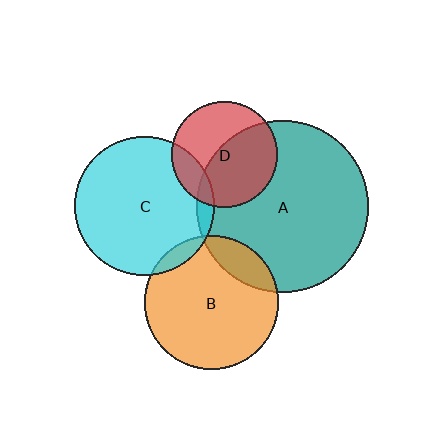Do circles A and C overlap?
Yes.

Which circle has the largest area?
Circle A (teal).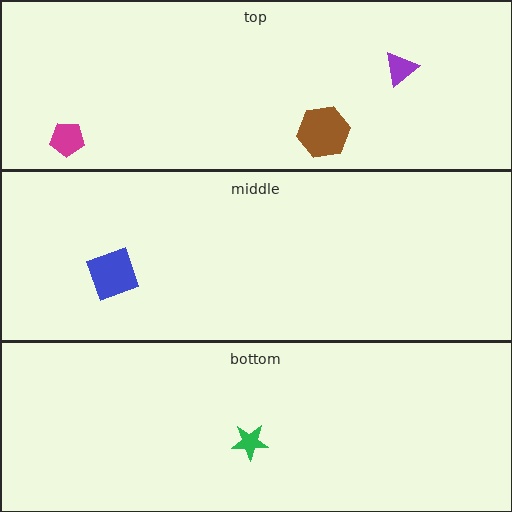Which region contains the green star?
The bottom region.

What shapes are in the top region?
The purple triangle, the magenta pentagon, the brown hexagon.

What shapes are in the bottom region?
The green star.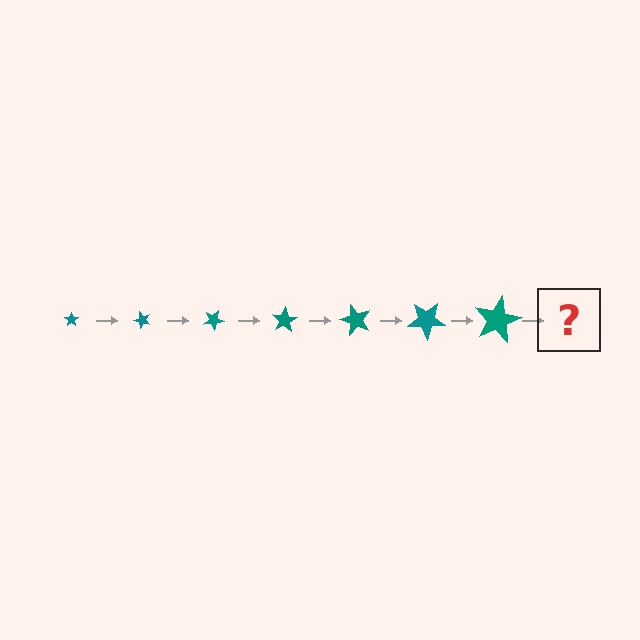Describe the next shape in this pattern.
It should be a star, larger than the previous one and rotated 350 degrees from the start.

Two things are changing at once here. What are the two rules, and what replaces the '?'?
The two rules are that the star grows larger each step and it rotates 50 degrees each step. The '?' should be a star, larger than the previous one and rotated 350 degrees from the start.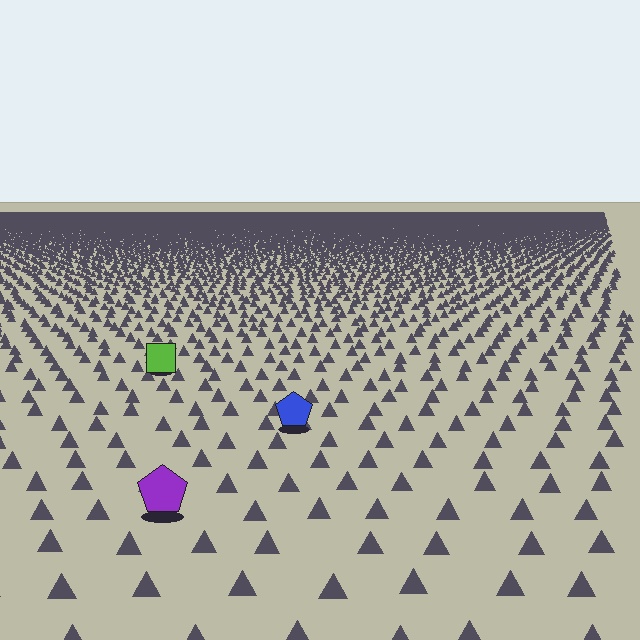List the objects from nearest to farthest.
From nearest to farthest: the purple pentagon, the blue pentagon, the lime square.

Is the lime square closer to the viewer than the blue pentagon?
No. The blue pentagon is closer — you can tell from the texture gradient: the ground texture is coarser near it.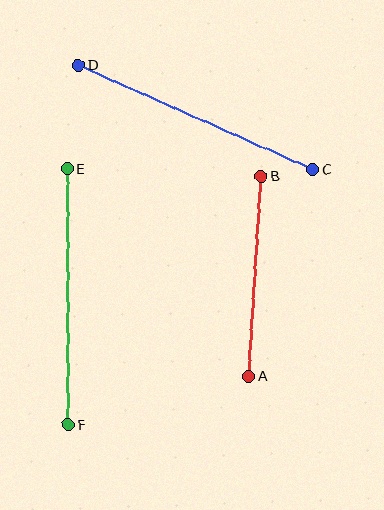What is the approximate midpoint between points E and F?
The midpoint is at approximately (68, 297) pixels.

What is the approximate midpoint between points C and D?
The midpoint is at approximately (196, 118) pixels.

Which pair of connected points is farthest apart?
Points C and D are farthest apart.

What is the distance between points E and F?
The distance is approximately 256 pixels.